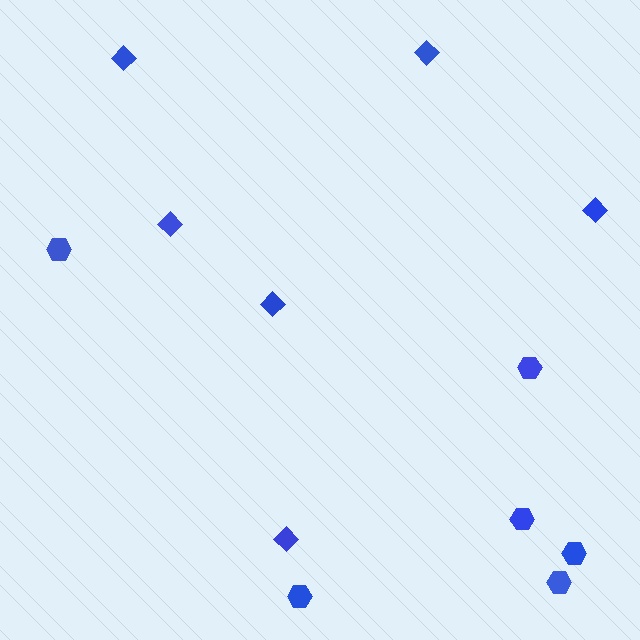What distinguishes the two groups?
There are 2 groups: one group of diamonds (6) and one group of hexagons (6).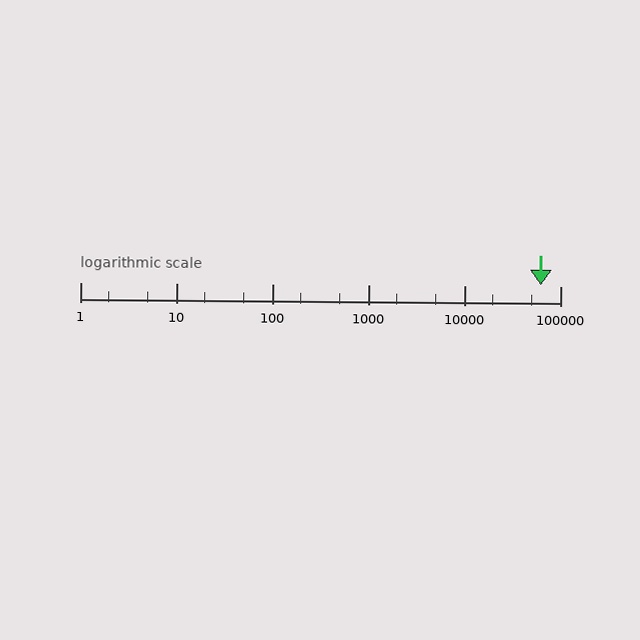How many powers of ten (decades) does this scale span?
The scale spans 5 decades, from 1 to 100000.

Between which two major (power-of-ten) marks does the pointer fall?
The pointer is between 10000 and 100000.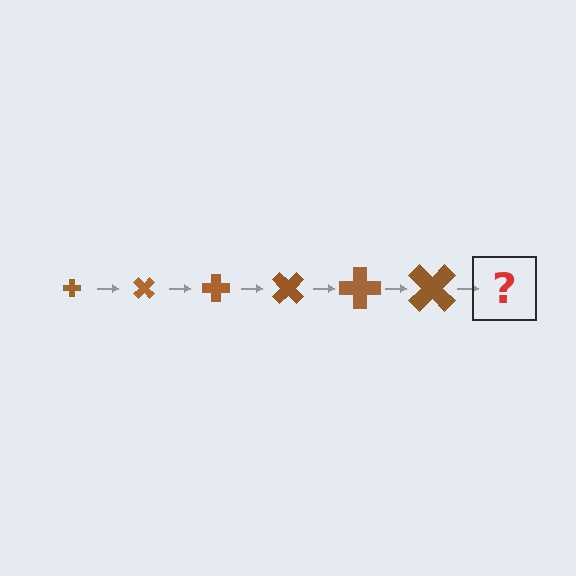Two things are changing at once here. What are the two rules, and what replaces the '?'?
The two rules are that the cross grows larger each step and it rotates 45 degrees each step. The '?' should be a cross, larger than the previous one and rotated 270 degrees from the start.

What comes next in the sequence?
The next element should be a cross, larger than the previous one and rotated 270 degrees from the start.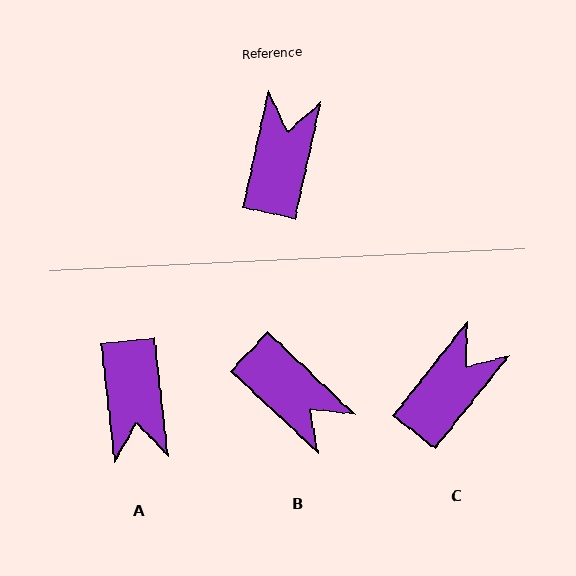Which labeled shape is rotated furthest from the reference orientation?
A, about 161 degrees away.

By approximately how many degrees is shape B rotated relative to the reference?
Approximately 121 degrees clockwise.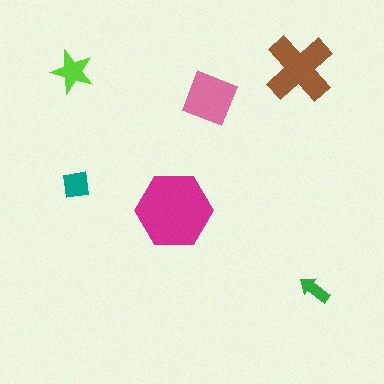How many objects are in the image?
There are 6 objects in the image.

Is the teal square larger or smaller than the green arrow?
Larger.